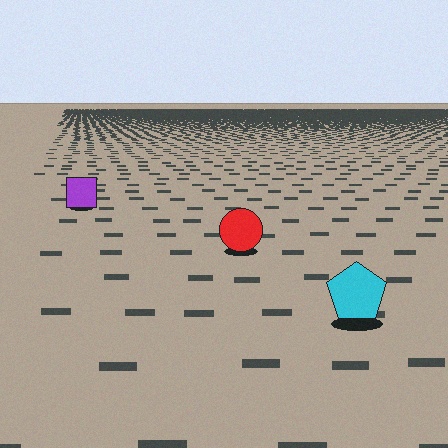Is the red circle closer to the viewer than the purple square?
Yes. The red circle is closer — you can tell from the texture gradient: the ground texture is coarser near it.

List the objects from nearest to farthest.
From nearest to farthest: the cyan pentagon, the red circle, the purple square.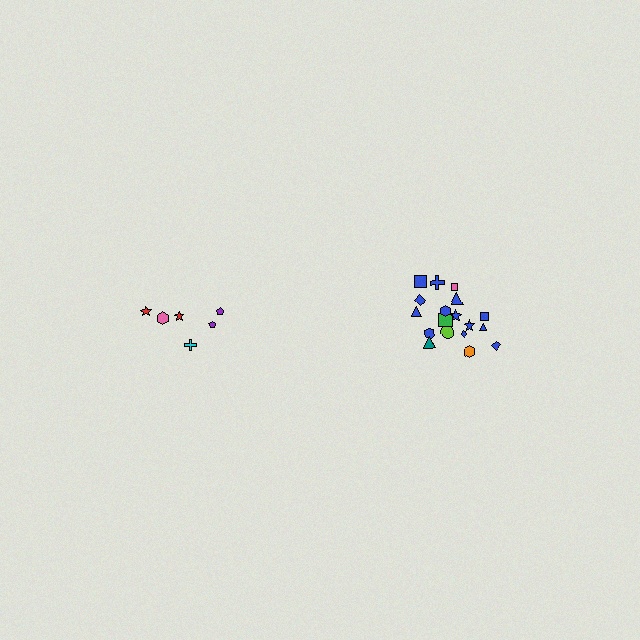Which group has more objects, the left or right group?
The right group.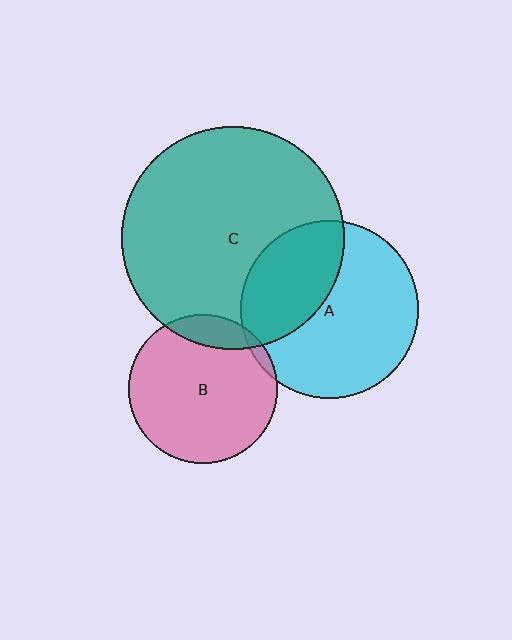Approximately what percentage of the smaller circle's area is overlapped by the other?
Approximately 5%.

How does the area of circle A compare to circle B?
Approximately 1.4 times.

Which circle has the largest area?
Circle C (teal).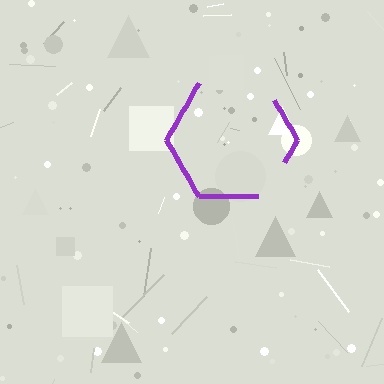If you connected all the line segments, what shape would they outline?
They would outline a hexagon.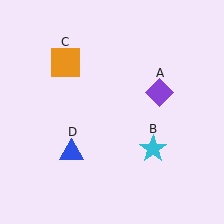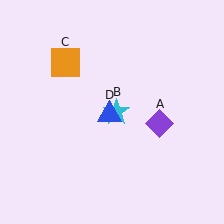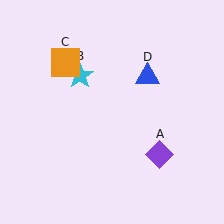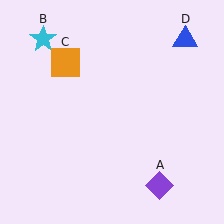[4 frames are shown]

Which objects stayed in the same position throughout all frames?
Orange square (object C) remained stationary.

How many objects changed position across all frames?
3 objects changed position: purple diamond (object A), cyan star (object B), blue triangle (object D).